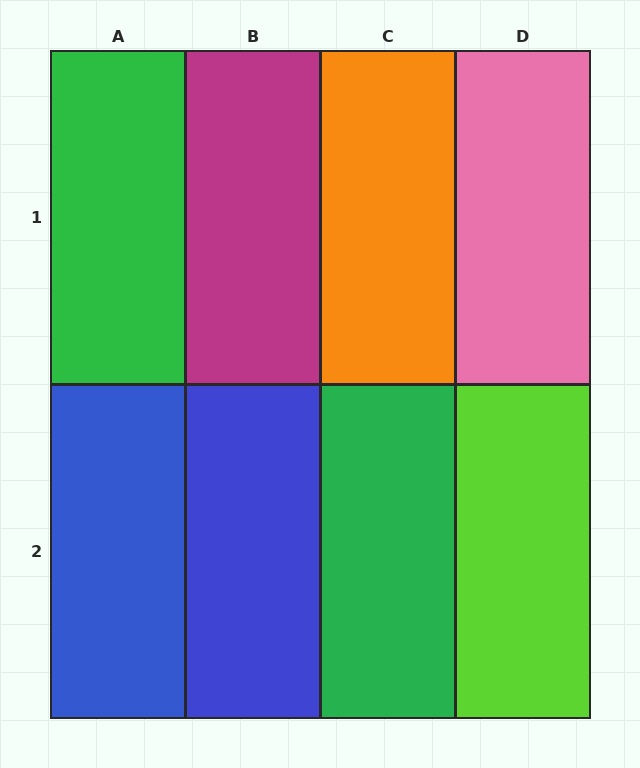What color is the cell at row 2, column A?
Blue.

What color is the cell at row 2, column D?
Lime.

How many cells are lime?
1 cell is lime.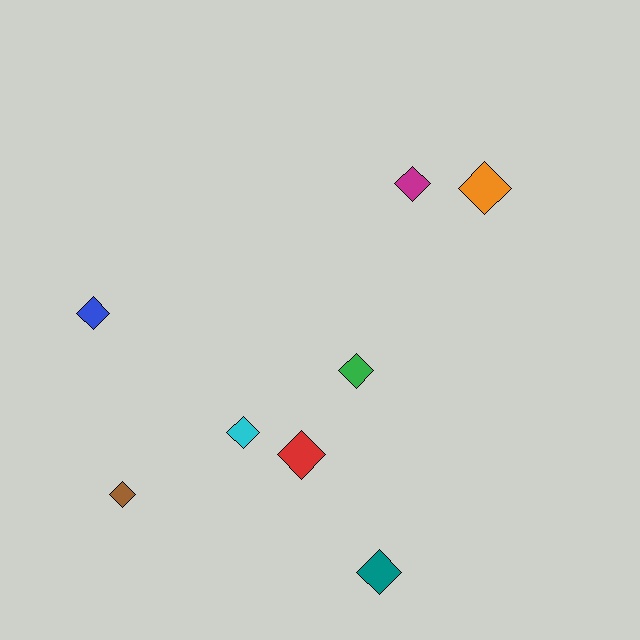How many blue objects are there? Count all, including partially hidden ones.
There is 1 blue object.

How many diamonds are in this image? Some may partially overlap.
There are 8 diamonds.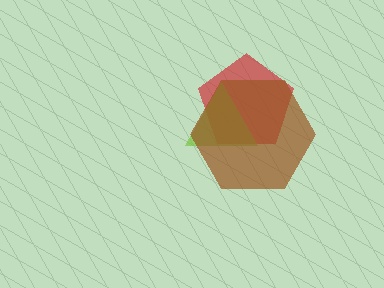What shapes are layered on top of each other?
The layered shapes are: a red pentagon, a lime triangle, a brown hexagon.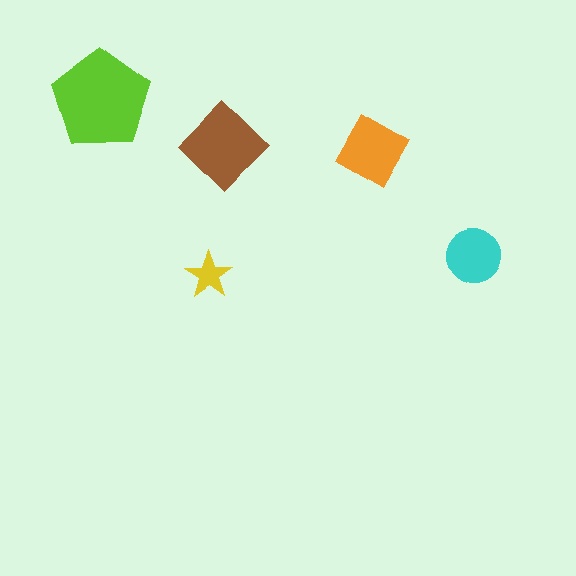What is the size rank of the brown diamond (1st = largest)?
2nd.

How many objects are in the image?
There are 5 objects in the image.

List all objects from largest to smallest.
The lime pentagon, the brown diamond, the orange square, the cyan circle, the yellow star.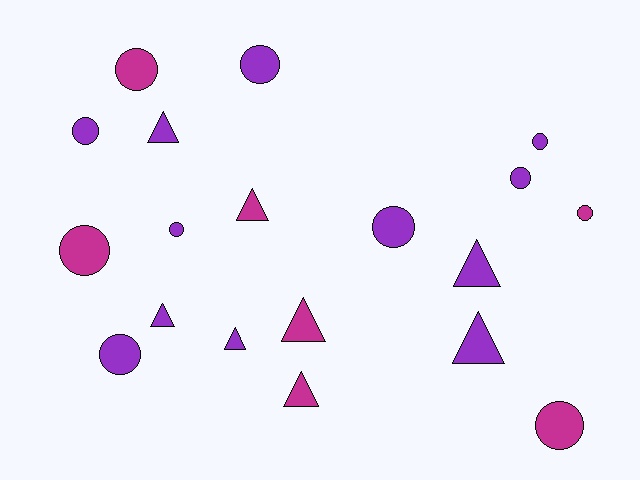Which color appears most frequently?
Purple, with 12 objects.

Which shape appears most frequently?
Circle, with 11 objects.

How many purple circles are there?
There are 7 purple circles.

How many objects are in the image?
There are 19 objects.